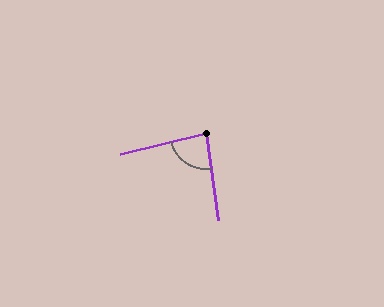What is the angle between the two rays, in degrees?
Approximately 84 degrees.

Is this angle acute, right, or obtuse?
It is acute.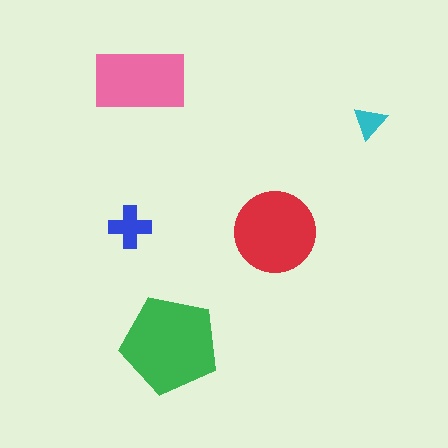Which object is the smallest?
The cyan triangle.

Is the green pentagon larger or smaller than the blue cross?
Larger.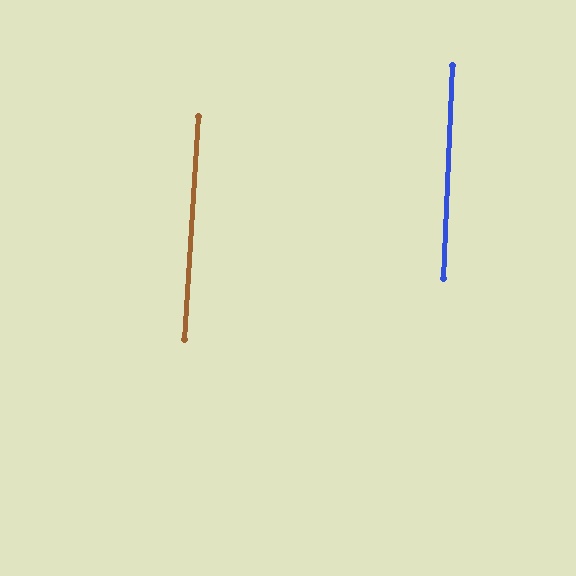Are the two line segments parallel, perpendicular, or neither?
Parallel — their directions differ by only 1.2°.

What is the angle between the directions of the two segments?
Approximately 1 degree.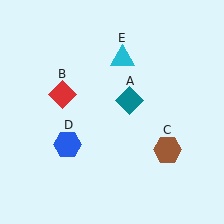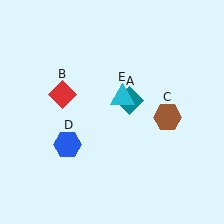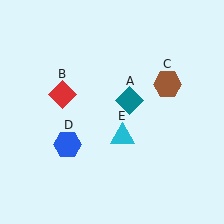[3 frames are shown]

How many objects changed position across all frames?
2 objects changed position: brown hexagon (object C), cyan triangle (object E).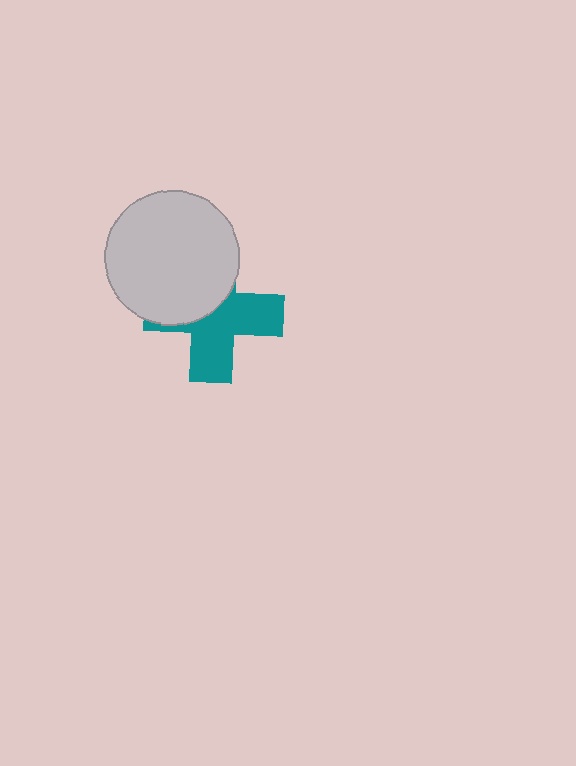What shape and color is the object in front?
The object in front is a light gray circle.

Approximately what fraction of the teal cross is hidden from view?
Roughly 44% of the teal cross is hidden behind the light gray circle.